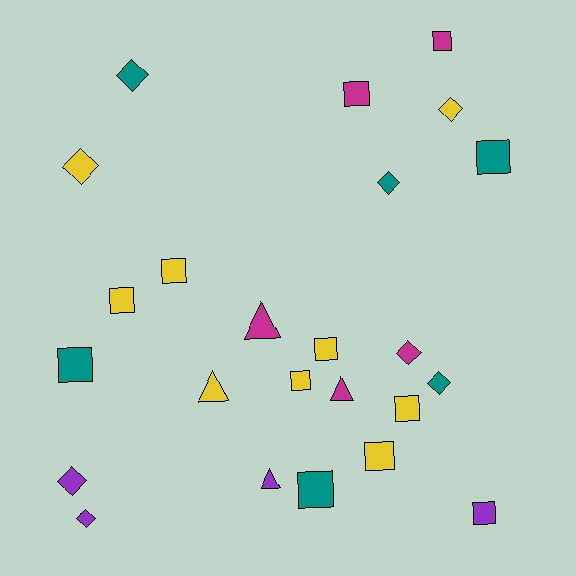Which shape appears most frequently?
Square, with 12 objects.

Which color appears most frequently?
Yellow, with 9 objects.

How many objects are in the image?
There are 24 objects.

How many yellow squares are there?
There are 6 yellow squares.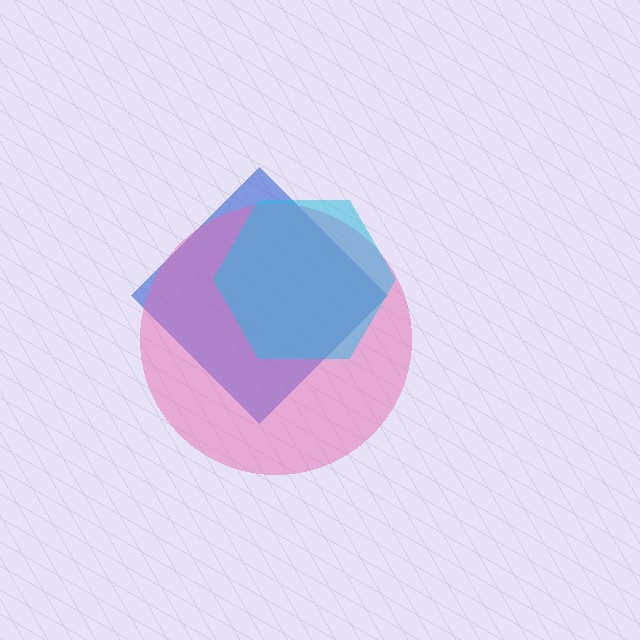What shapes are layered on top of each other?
The layered shapes are: a blue diamond, a pink circle, a cyan hexagon.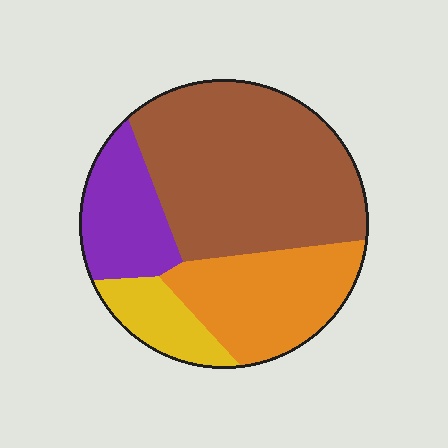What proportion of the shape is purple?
Purple takes up about one sixth (1/6) of the shape.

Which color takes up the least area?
Yellow, at roughly 10%.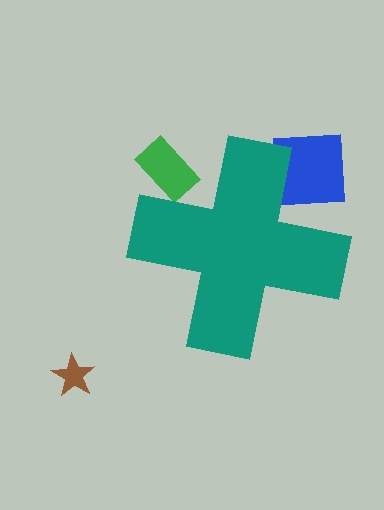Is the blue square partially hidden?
Yes, the blue square is partially hidden behind the teal cross.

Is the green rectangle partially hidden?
Yes, the green rectangle is partially hidden behind the teal cross.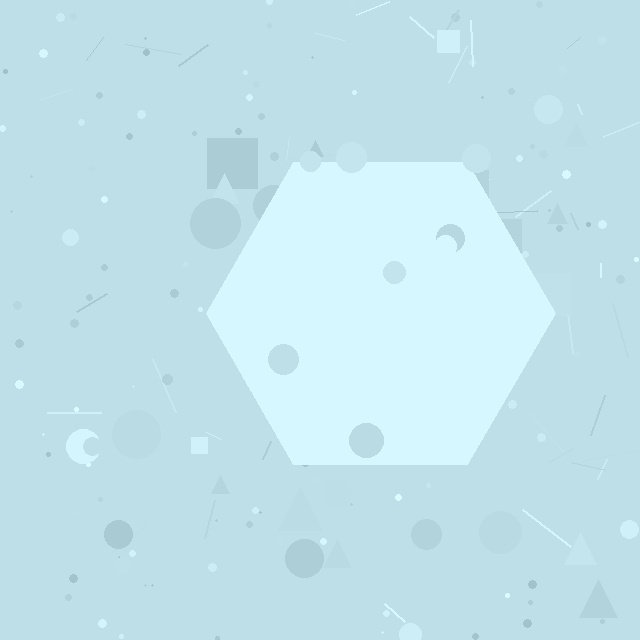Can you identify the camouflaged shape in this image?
The camouflaged shape is a hexagon.